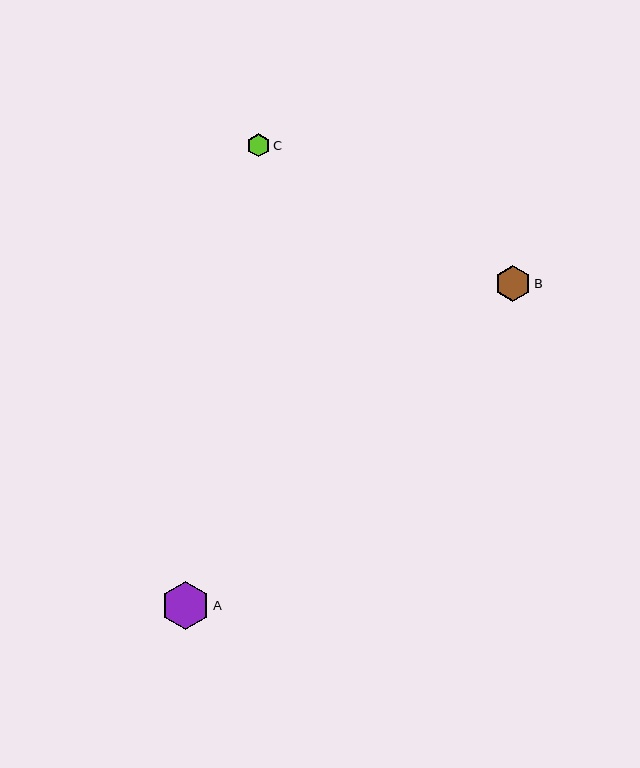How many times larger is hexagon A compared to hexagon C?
Hexagon A is approximately 2.1 times the size of hexagon C.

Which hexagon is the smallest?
Hexagon C is the smallest with a size of approximately 23 pixels.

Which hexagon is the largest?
Hexagon A is the largest with a size of approximately 48 pixels.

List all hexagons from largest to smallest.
From largest to smallest: A, B, C.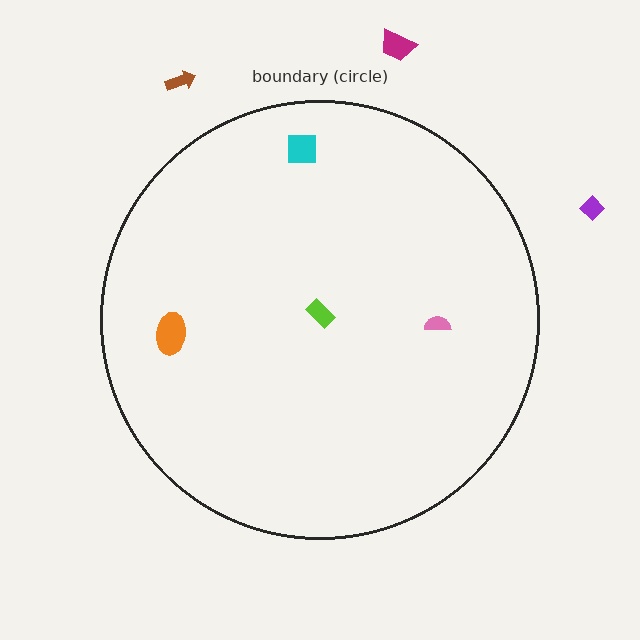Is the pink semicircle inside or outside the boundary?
Inside.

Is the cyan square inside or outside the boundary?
Inside.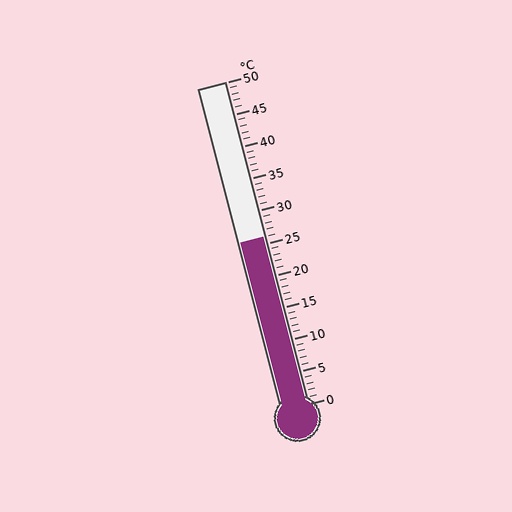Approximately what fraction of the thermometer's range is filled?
The thermometer is filled to approximately 50% of its range.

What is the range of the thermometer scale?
The thermometer scale ranges from 0°C to 50°C.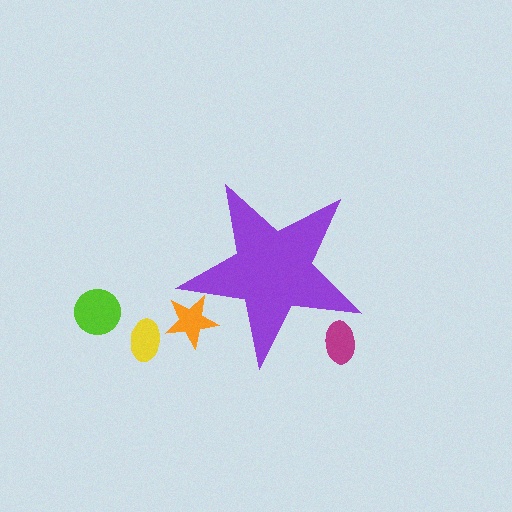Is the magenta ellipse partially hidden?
Yes, the magenta ellipse is partially hidden behind the purple star.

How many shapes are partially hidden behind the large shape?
2 shapes are partially hidden.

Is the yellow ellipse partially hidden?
No, the yellow ellipse is fully visible.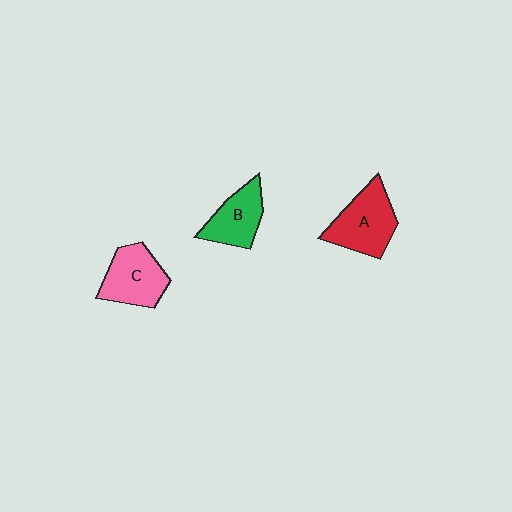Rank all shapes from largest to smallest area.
From largest to smallest: A (red), C (pink), B (green).